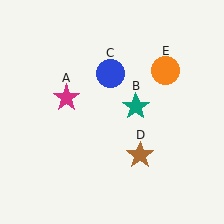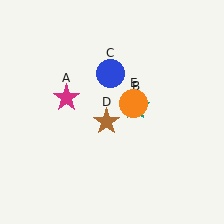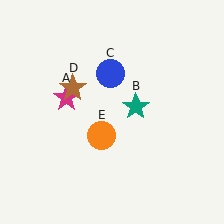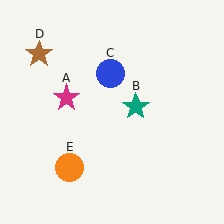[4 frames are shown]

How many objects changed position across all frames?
2 objects changed position: brown star (object D), orange circle (object E).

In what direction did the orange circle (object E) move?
The orange circle (object E) moved down and to the left.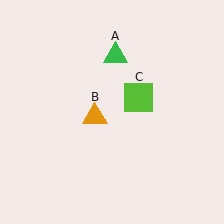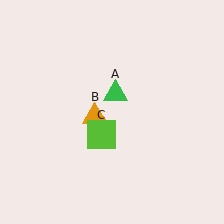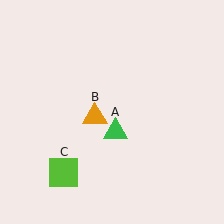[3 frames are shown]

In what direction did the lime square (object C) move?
The lime square (object C) moved down and to the left.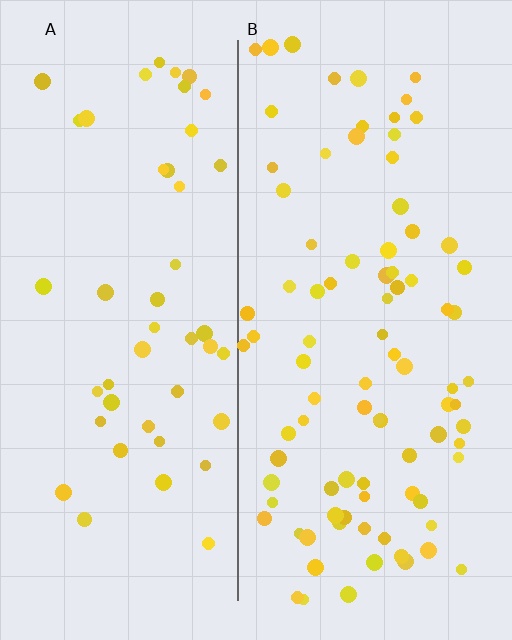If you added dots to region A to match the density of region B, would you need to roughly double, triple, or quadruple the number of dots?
Approximately double.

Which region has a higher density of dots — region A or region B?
B (the right).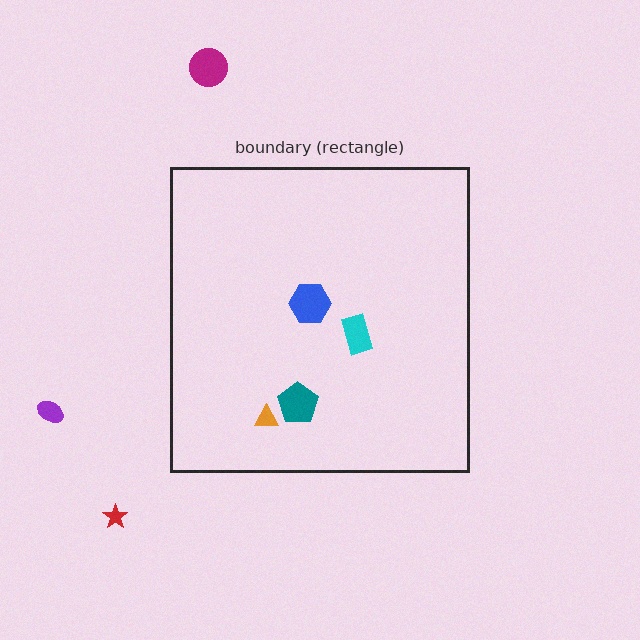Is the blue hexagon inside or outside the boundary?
Inside.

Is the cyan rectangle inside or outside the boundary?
Inside.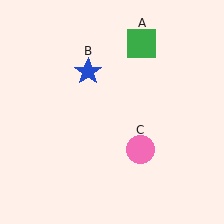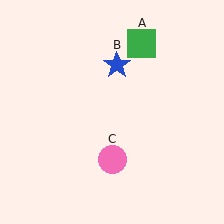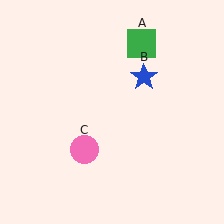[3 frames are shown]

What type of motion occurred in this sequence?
The blue star (object B), pink circle (object C) rotated clockwise around the center of the scene.